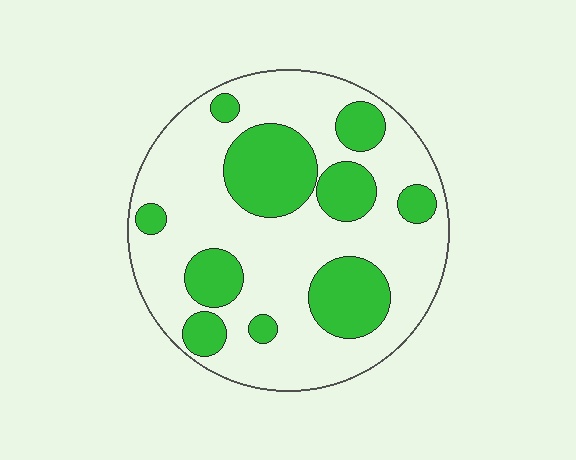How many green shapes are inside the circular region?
10.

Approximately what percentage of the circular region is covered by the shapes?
Approximately 30%.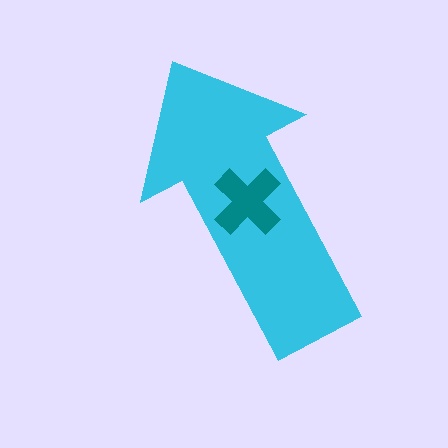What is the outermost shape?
The cyan arrow.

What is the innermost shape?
The teal cross.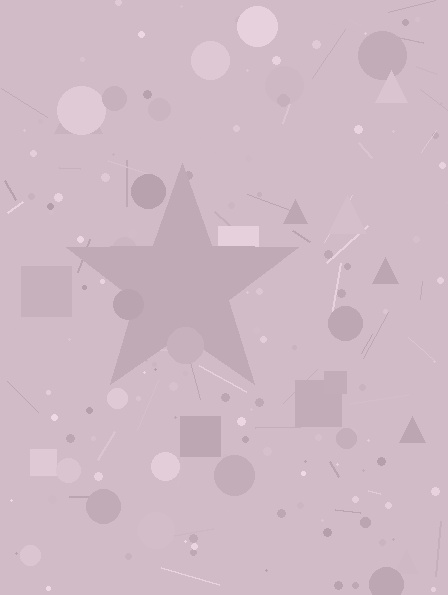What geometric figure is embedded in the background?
A star is embedded in the background.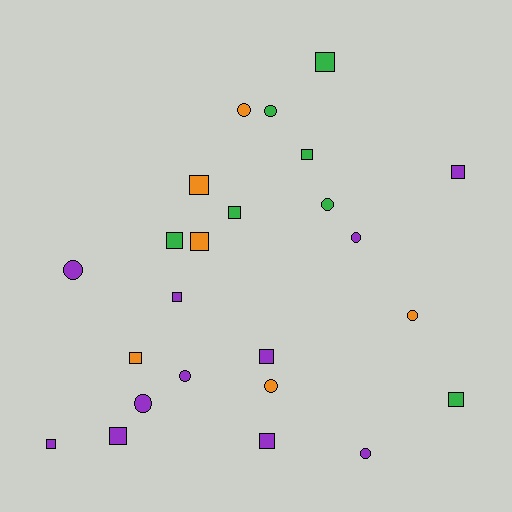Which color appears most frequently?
Purple, with 11 objects.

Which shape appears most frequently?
Square, with 14 objects.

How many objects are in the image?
There are 24 objects.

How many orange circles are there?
There are 3 orange circles.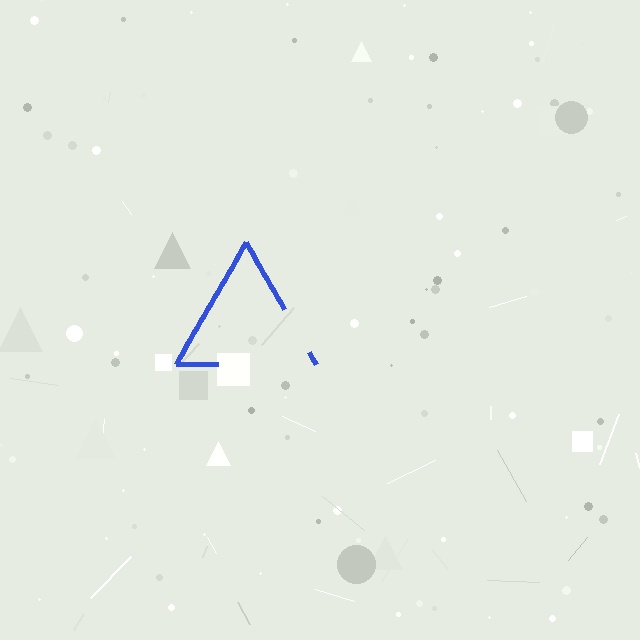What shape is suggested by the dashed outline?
The dashed outline suggests a triangle.